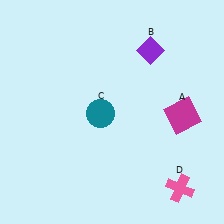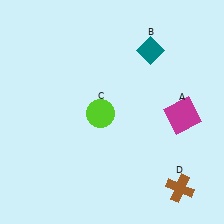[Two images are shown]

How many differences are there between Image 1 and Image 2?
There are 3 differences between the two images.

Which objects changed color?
B changed from purple to teal. C changed from teal to lime. D changed from pink to brown.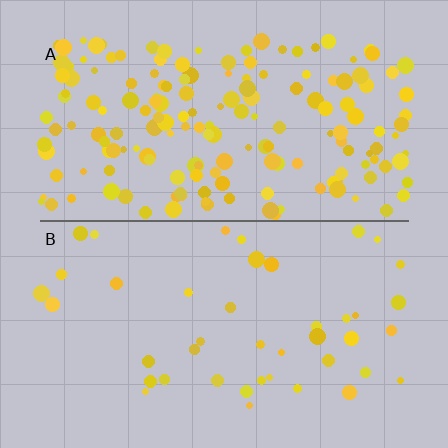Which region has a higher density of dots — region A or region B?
A (the top).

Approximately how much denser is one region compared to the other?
Approximately 4.1× — region A over region B.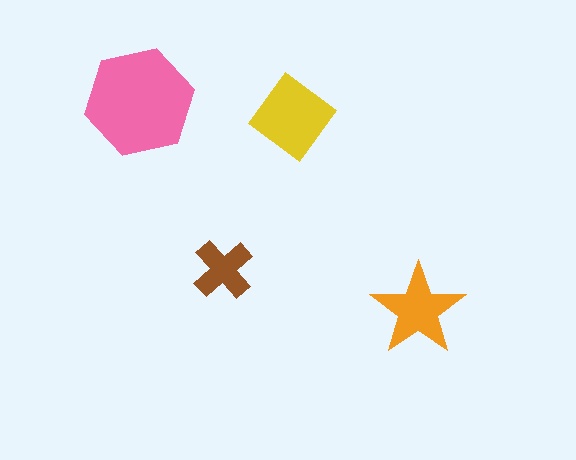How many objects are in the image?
There are 4 objects in the image.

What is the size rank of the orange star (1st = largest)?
3rd.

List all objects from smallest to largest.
The brown cross, the orange star, the yellow diamond, the pink hexagon.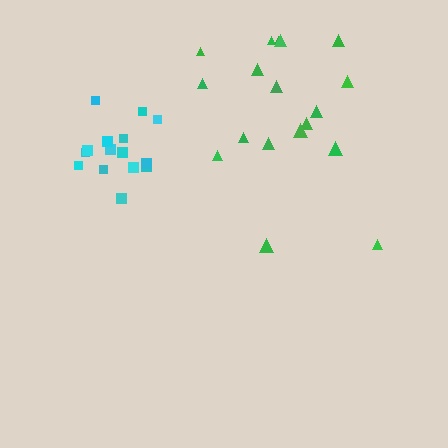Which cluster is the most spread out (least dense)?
Green.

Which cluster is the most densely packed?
Cyan.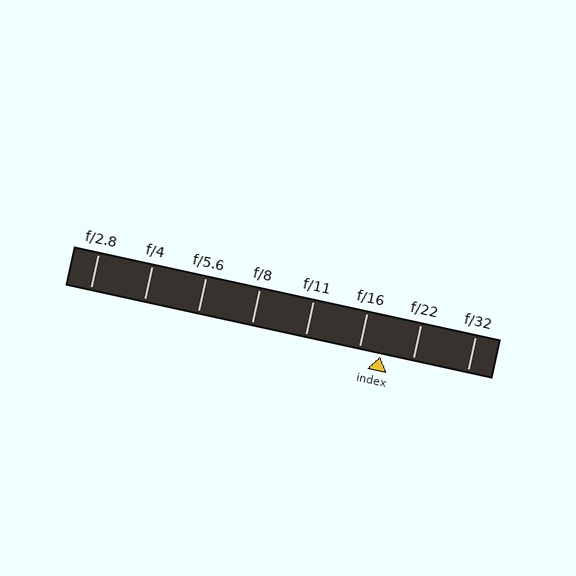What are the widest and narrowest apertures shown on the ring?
The widest aperture shown is f/2.8 and the narrowest is f/32.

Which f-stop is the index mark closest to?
The index mark is closest to f/16.